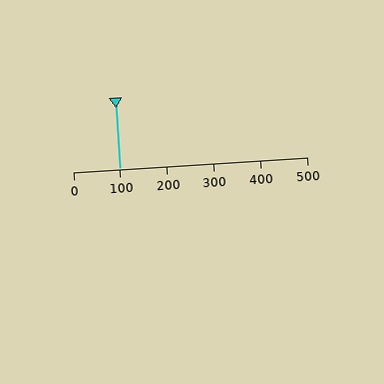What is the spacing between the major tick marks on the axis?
The major ticks are spaced 100 apart.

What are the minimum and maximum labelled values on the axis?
The axis runs from 0 to 500.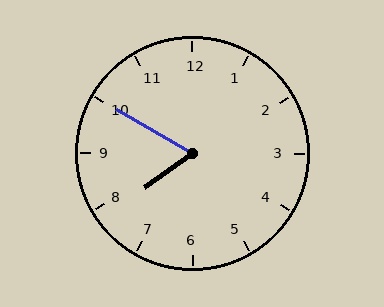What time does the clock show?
7:50.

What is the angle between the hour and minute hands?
Approximately 65 degrees.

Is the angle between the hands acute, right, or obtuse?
It is acute.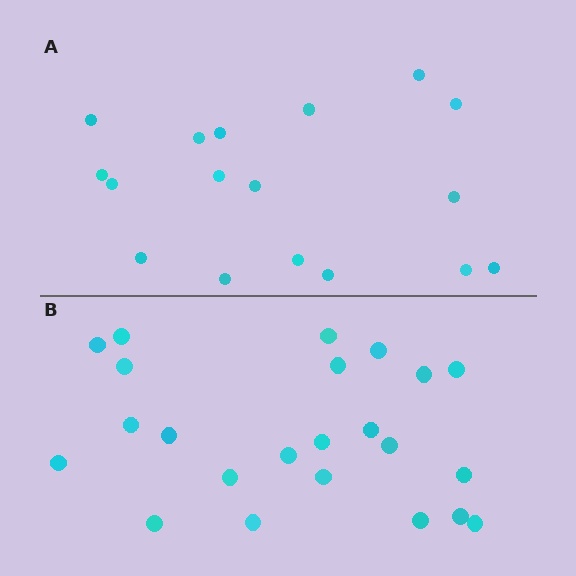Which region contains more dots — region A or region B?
Region B (the bottom region) has more dots.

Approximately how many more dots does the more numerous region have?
Region B has about 6 more dots than region A.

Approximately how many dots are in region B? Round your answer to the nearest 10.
About 20 dots. (The exact count is 23, which rounds to 20.)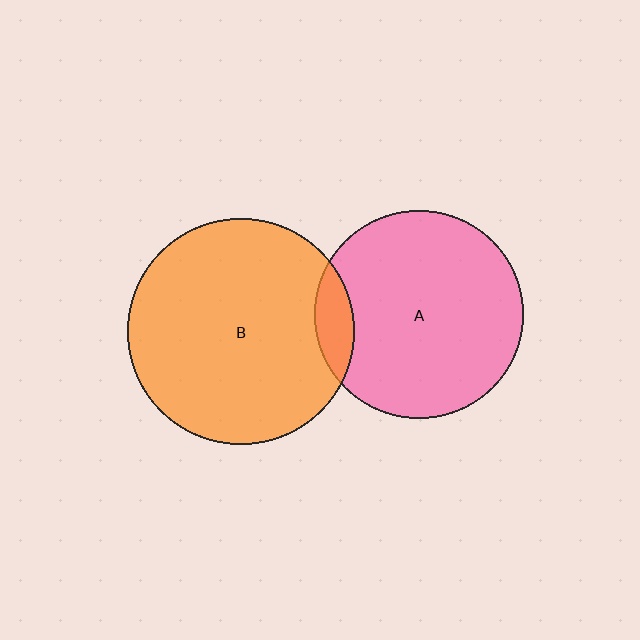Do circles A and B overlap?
Yes.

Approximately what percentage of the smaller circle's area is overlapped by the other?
Approximately 10%.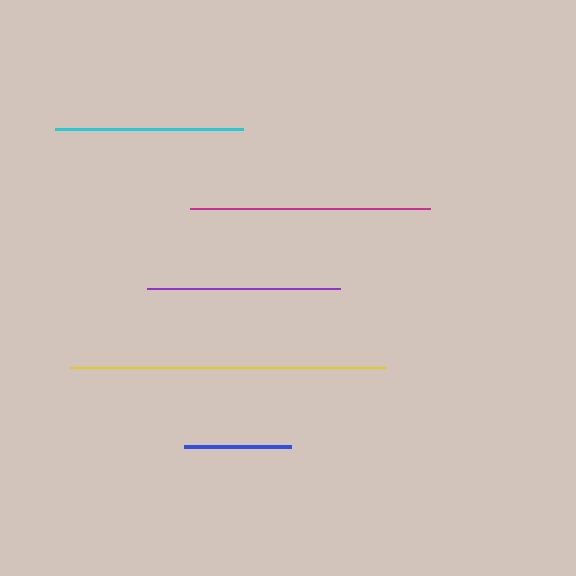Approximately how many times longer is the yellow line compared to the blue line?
The yellow line is approximately 3.0 times the length of the blue line.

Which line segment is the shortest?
The blue line is the shortest at approximately 106 pixels.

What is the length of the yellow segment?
The yellow segment is approximately 315 pixels long.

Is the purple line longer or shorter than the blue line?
The purple line is longer than the blue line.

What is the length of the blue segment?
The blue segment is approximately 106 pixels long.